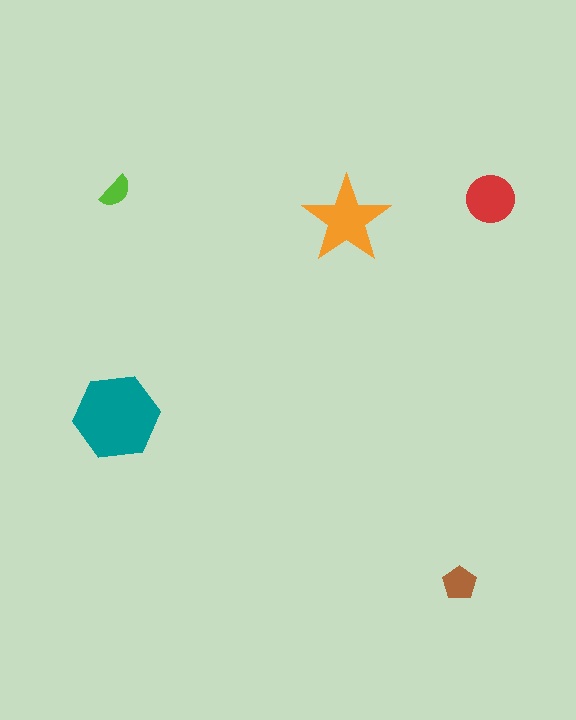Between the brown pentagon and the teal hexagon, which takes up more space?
The teal hexagon.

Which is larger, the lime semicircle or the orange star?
The orange star.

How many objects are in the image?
There are 5 objects in the image.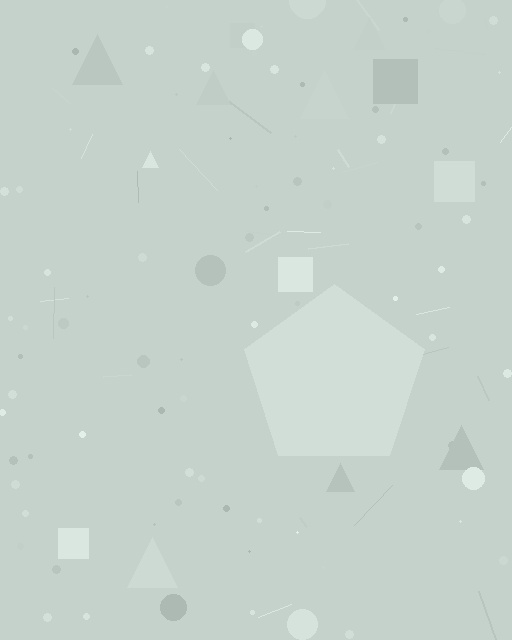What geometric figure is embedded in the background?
A pentagon is embedded in the background.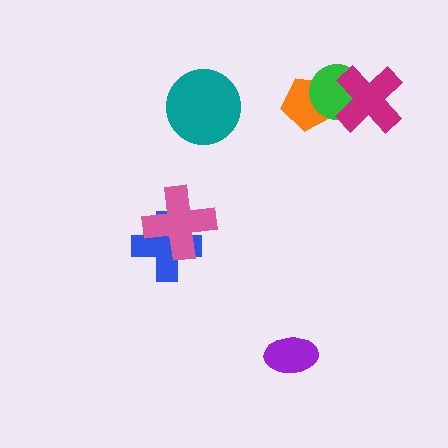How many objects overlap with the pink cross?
1 object overlaps with the pink cross.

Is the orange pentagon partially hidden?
Yes, it is partially covered by another shape.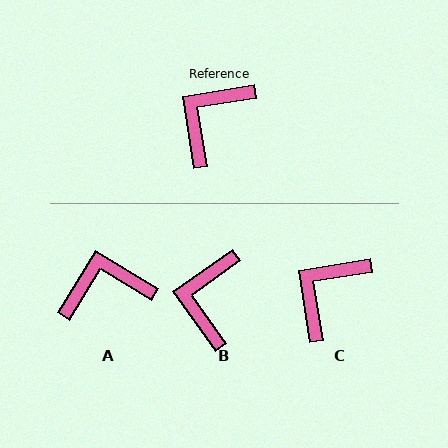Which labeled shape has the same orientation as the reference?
C.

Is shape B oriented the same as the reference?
No, it is off by about 26 degrees.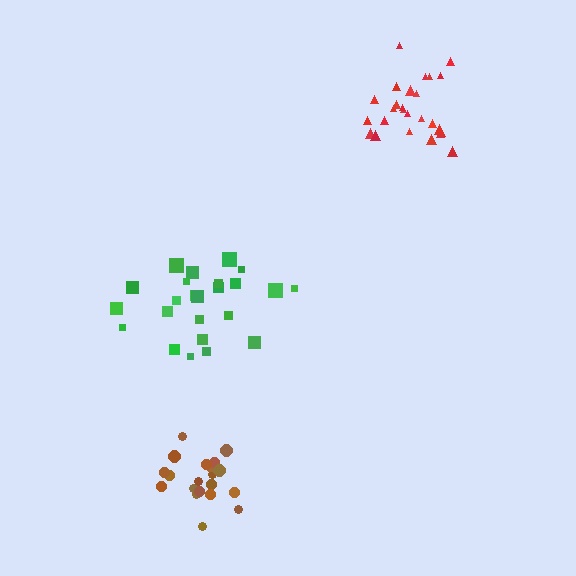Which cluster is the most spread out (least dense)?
Green.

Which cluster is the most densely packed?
Red.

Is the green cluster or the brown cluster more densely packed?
Brown.